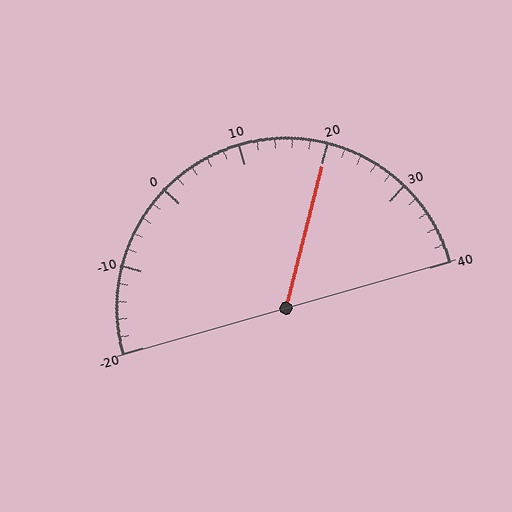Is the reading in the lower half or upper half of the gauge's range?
The reading is in the upper half of the range (-20 to 40).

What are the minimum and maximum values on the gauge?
The gauge ranges from -20 to 40.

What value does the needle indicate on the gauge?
The needle indicates approximately 20.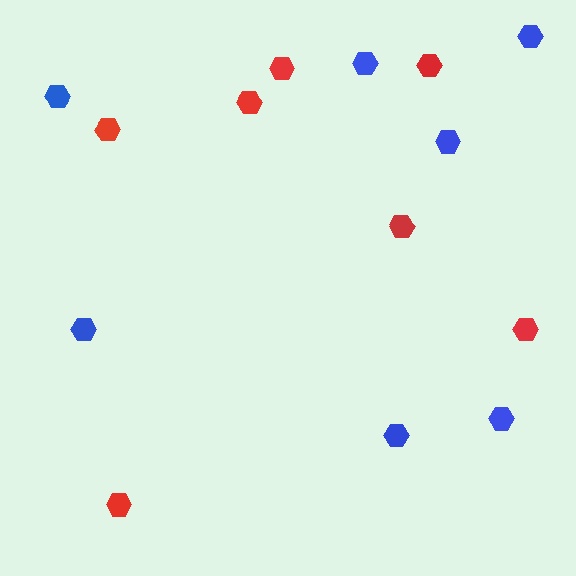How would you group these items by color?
There are 2 groups: one group of red hexagons (7) and one group of blue hexagons (7).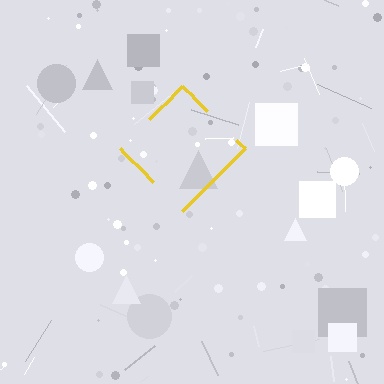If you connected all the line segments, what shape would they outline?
They would outline a diamond.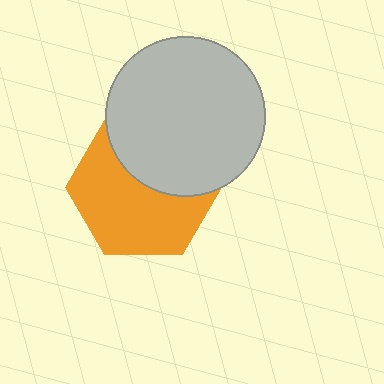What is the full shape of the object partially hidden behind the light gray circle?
The partially hidden object is an orange hexagon.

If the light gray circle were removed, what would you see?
You would see the complete orange hexagon.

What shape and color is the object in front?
The object in front is a light gray circle.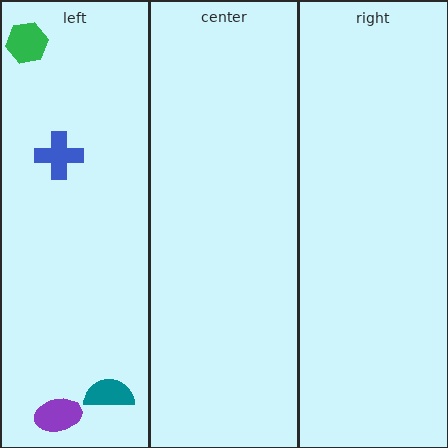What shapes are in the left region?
The purple ellipse, the green hexagon, the teal semicircle, the blue cross.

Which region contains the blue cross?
The left region.